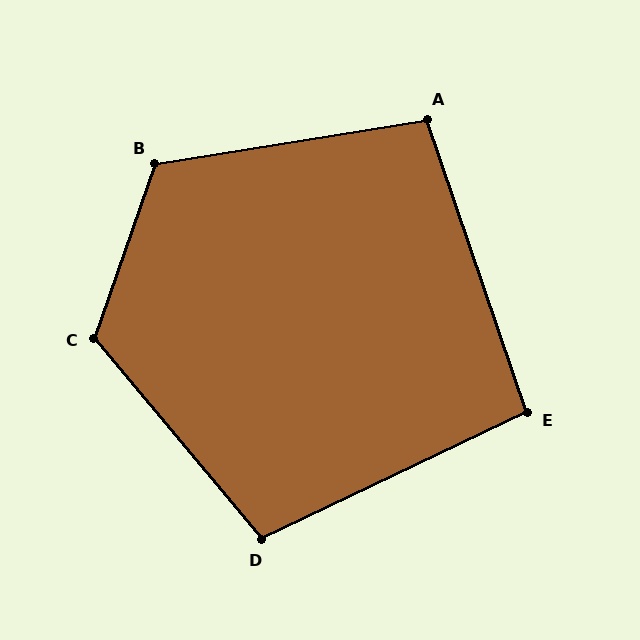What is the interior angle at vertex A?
Approximately 100 degrees (obtuse).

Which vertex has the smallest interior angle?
E, at approximately 97 degrees.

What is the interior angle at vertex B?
Approximately 119 degrees (obtuse).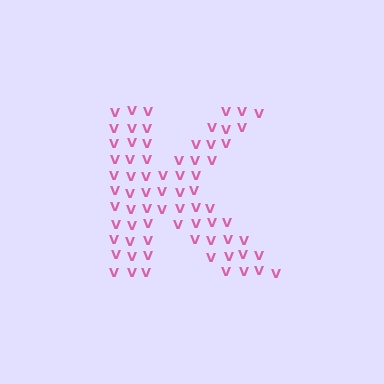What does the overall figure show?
The overall figure shows the letter K.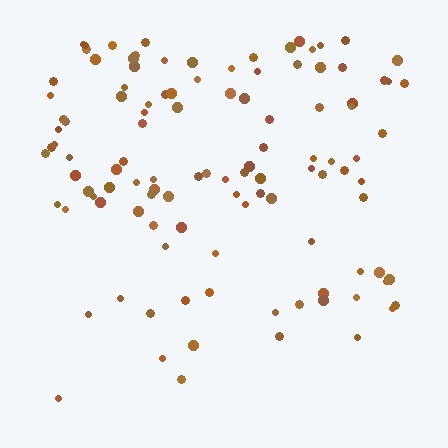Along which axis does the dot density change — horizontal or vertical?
Vertical.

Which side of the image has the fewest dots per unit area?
The bottom.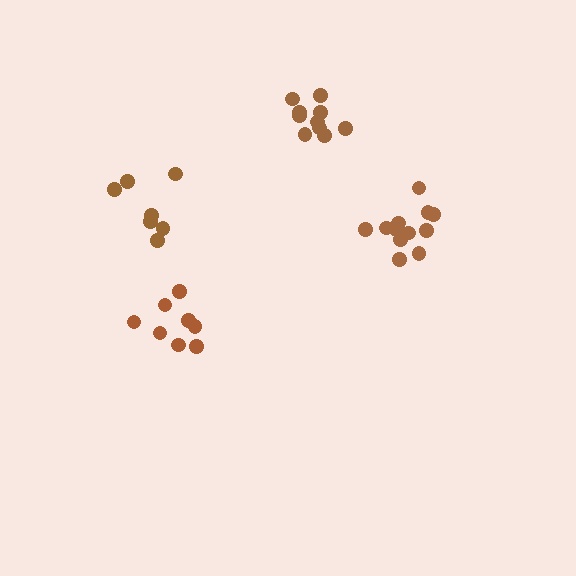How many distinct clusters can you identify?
There are 4 distinct clusters.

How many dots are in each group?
Group 1: 7 dots, Group 2: 12 dots, Group 3: 10 dots, Group 4: 8 dots (37 total).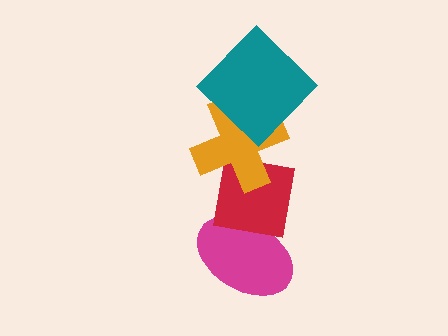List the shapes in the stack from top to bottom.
From top to bottom: the teal diamond, the orange cross, the red square, the magenta ellipse.